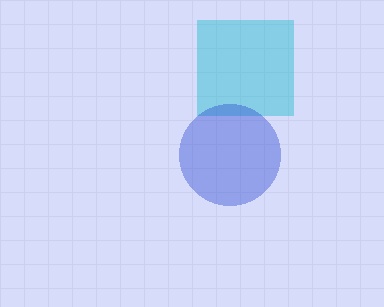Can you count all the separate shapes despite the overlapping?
Yes, there are 2 separate shapes.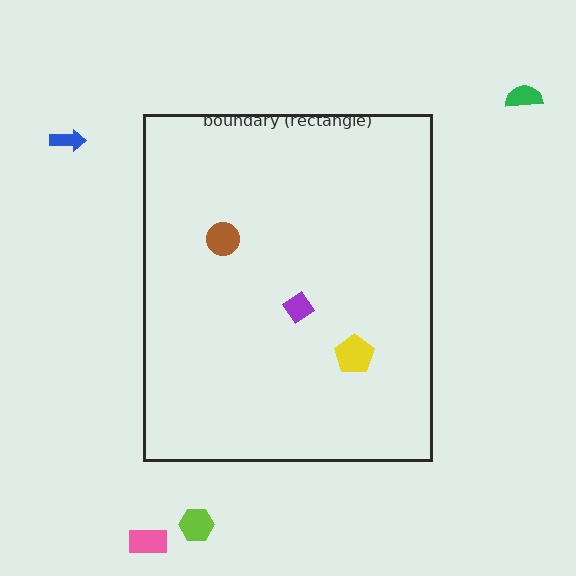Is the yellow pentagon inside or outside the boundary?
Inside.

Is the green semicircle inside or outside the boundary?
Outside.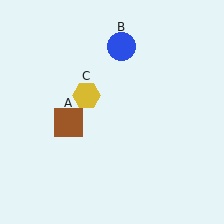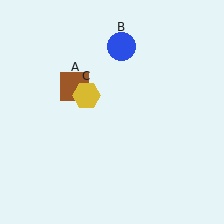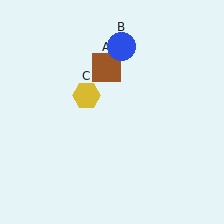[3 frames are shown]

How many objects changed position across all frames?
1 object changed position: brown square (object A).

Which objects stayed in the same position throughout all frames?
Blue circle (object B) and yellow hexagon (object C) remained stationary.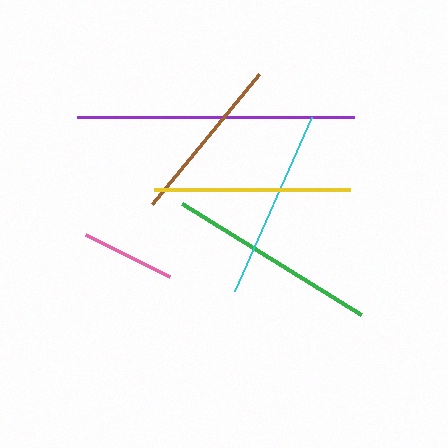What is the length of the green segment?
The green segment is approximately 210 pixels long.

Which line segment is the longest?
The purple line is the longest at approximately 277 pixels.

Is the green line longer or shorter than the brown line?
The green line is longer than the brown line.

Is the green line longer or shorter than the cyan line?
The green line is longer than the cyan line.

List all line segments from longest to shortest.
From longest to shortest: purple, green, yellow, cyan, brown, pink.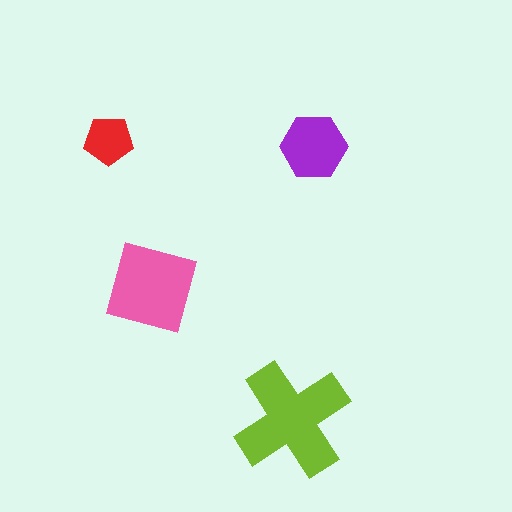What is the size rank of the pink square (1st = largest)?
2nd.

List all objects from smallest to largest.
The red pentagon, the purple hexagon, the pink square, the lime cross.